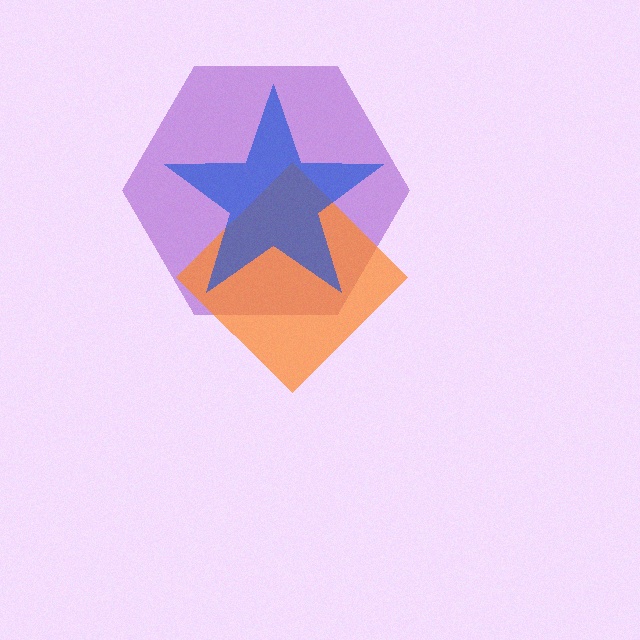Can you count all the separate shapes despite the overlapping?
Yes, there are 3 separate shapes.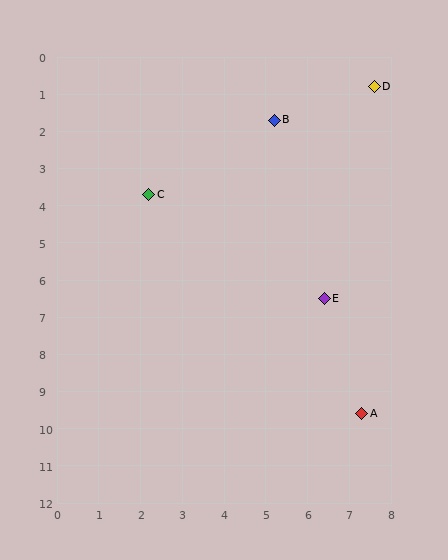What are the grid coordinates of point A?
Point A is at approximately (7.3, 9.6).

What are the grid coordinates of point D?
Point D is at approximately (7.6, 0.8).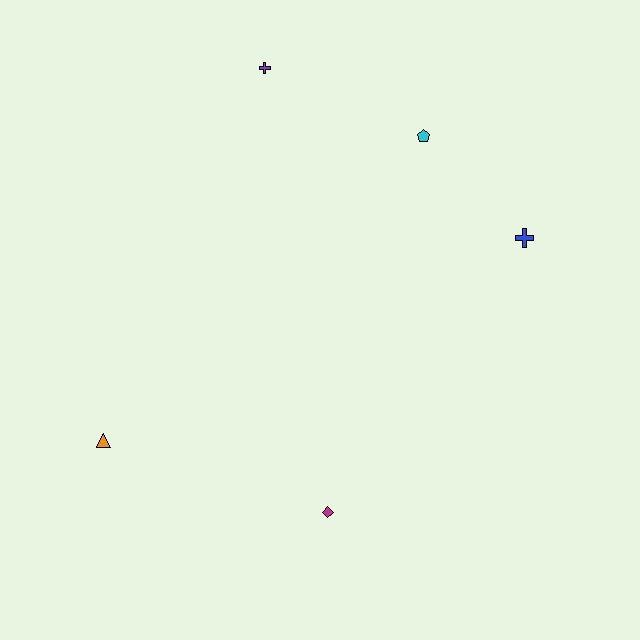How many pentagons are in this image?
There is 1 pentagon.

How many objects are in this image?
There are 5 objects.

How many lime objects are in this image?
There are no lime objects.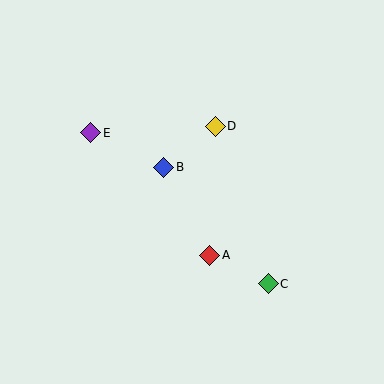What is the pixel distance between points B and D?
The distance between B and D is 66 pixels.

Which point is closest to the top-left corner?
Point E is closest to the top-left corner.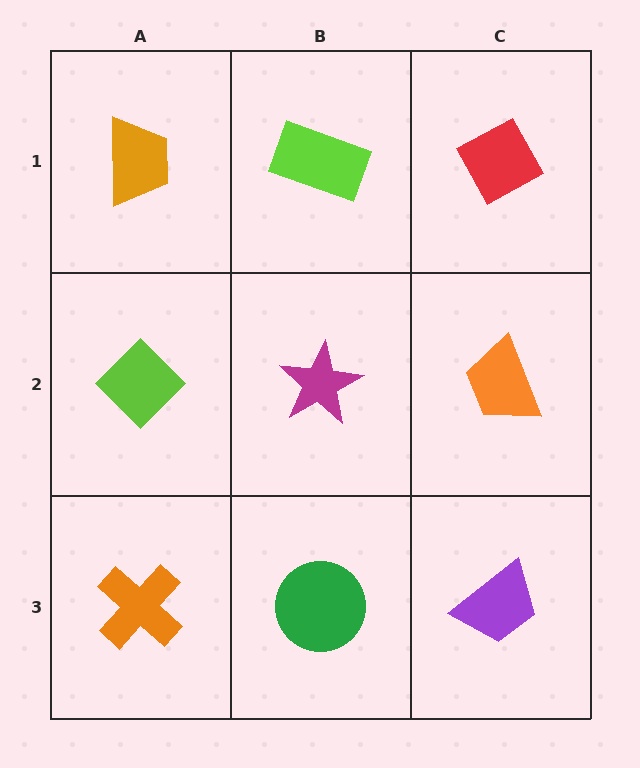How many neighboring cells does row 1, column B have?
3.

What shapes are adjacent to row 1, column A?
A lime diamond (row 2, column A), a lime rectangle (row 1, column B).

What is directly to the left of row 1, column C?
A lime rectangle.